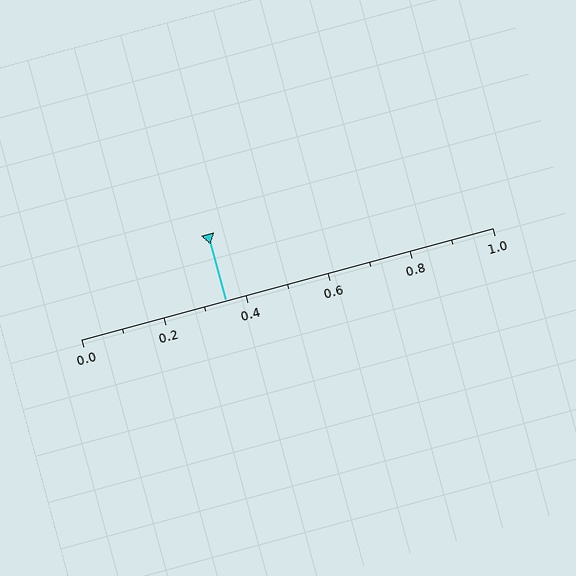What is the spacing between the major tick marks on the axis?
The major ticks are spaced 0.2 apart.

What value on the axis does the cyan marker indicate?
The marker indicates approximately 0.35.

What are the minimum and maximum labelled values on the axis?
The axis runs from 0.0 to 1.0.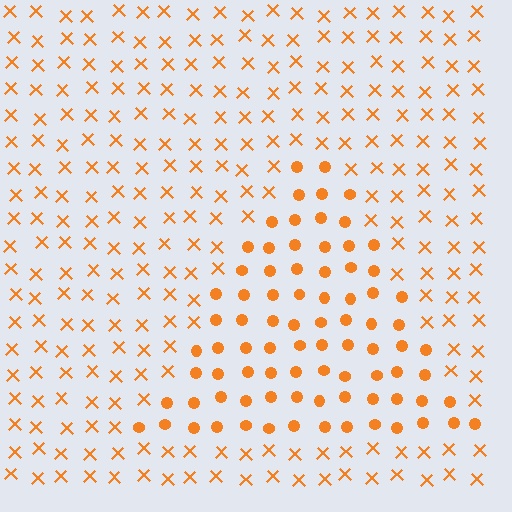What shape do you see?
I see a triangle.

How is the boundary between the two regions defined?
The boundary is defined by a change in element shape: circles inside vs. X marks outside. All elements share the same color and spacing.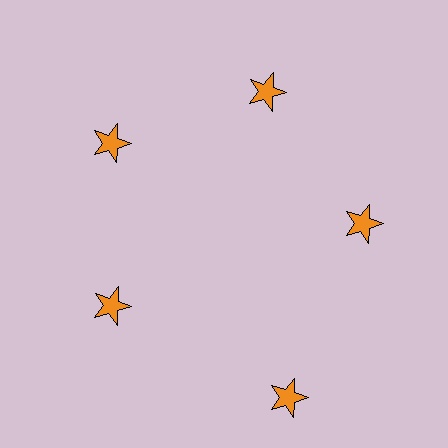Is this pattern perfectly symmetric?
No. The 5 orange stars are arranged in a ring, but one element near the 5 o'clock position is pushed outward from the center, breaking the 5-fold rotational symmetry.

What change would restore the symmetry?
The symmetry would be restored by moving it inward, back onto the ring so that all 5 stars sit at equal angles and equal distance from the center.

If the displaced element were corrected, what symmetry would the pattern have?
It would have 5-fold rotational symmetry — the pattern would map onto itself every 72 degrees.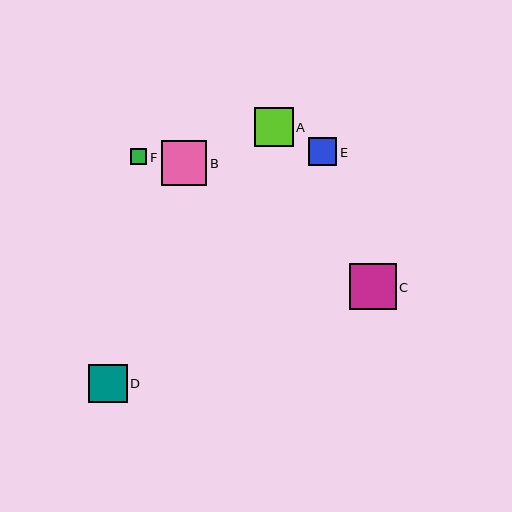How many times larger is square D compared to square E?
Square D is approximately 1.4 times the size of square E.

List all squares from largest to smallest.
From largest to smallest: C, B, A, D, E, F.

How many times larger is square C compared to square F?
Square C is approximately 2.8 times the size of square F.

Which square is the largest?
Square C is the largest with a size of approximately 47 pixels.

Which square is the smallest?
Square F is the smallest with a size of approximately 16 pixels.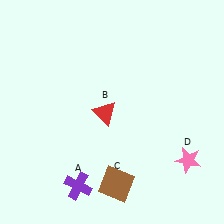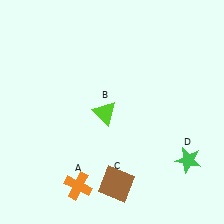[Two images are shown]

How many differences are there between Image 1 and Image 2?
There are 3 differences between the two images.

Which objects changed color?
A changed from purple to orange. B changed from red to lime. D changed from pink to green.